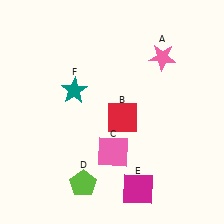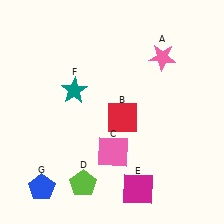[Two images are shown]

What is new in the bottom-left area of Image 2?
A blue pentagon (G) was added in the bottom-left area of Image 2.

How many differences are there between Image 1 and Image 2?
There is 1 difference between the two images.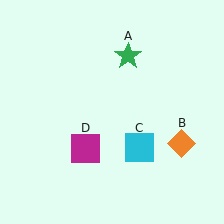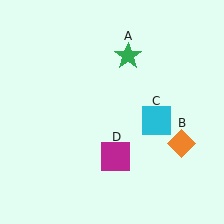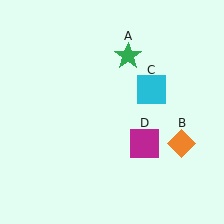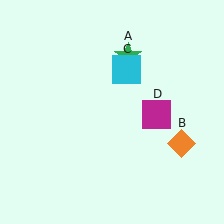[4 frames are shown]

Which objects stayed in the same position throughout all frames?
Green star (object A) and orange diamond (object B) remained stationary.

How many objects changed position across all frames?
2 objects changed position: cyan square (object C), magenta square (object D).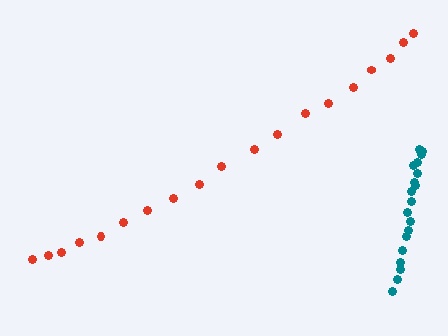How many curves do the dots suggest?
There are 2 distinct paths.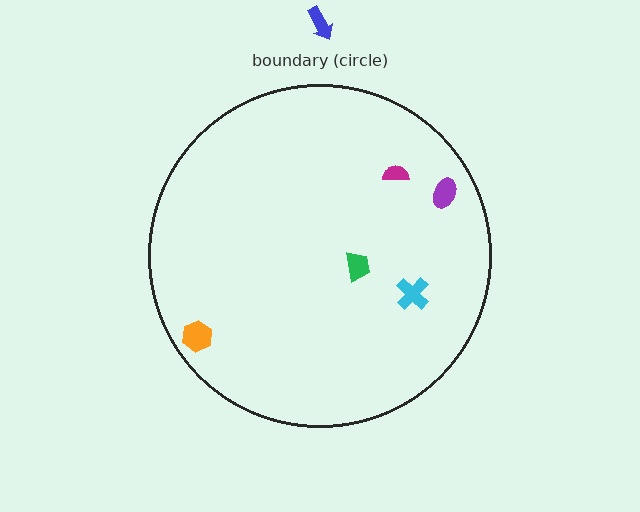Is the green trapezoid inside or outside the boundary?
Inside.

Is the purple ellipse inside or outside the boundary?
Inside.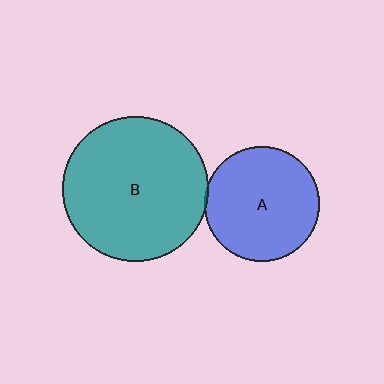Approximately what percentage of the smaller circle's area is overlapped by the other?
Approximately 5%.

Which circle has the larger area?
Circle B (teal).